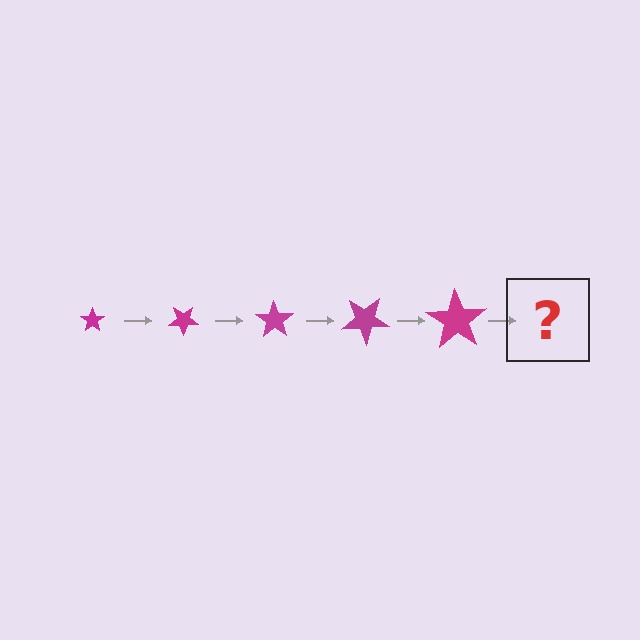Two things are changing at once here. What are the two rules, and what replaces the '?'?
The two rules are that the star grows larger each step and it rotates 35 degrees each step. The '?' should be a star, larger than the previous one and rotated 175 degrees from the start.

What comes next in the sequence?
The next element should be a star, larger than the previous one and rotated 175 degrees from the start.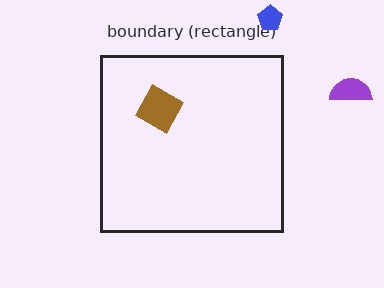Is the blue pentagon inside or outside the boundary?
Outside.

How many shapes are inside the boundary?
1 inside, 2 outside.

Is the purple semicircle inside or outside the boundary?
Outside.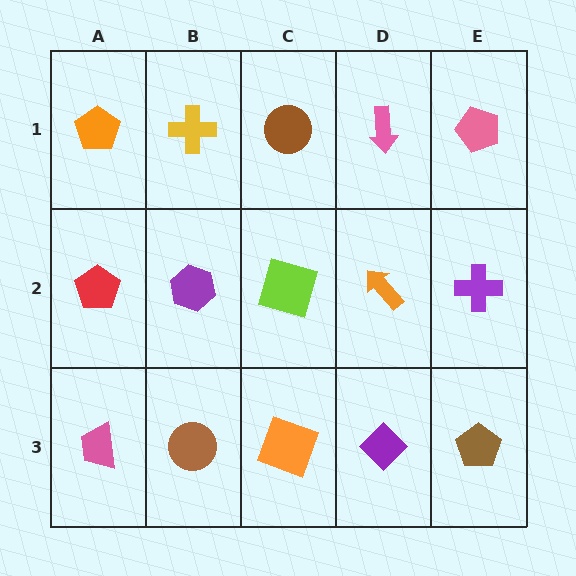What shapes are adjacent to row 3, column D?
An orange arrow (row 2, column D), an orange square (row 3, column C), a brown pentagon (row 3, column E).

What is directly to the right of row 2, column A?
A purple hexagon.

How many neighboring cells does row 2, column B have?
4.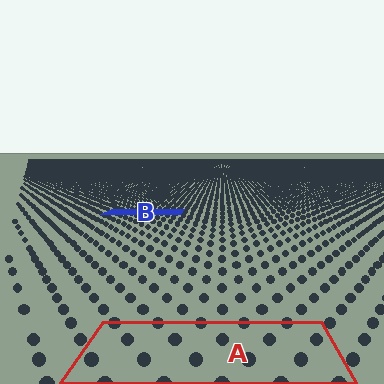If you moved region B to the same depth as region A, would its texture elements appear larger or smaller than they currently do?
They would appear larger. At a closer depth, the same texture elements are projected at a bigger on-screen size.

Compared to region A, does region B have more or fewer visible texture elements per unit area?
Region B has more texture elements per unit area — they are packed more densely because it is farther away.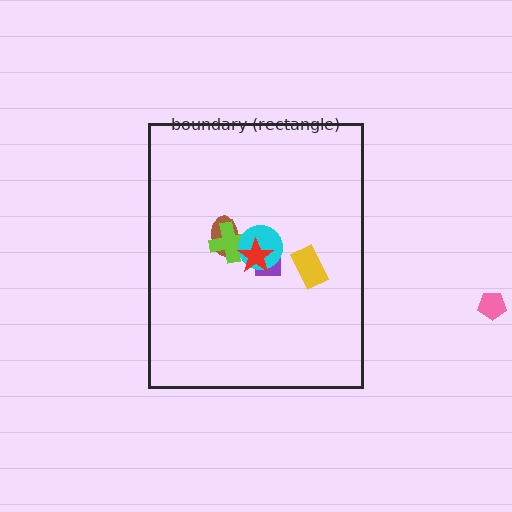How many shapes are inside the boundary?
6 inside, 1 outside.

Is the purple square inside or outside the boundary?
Inside.